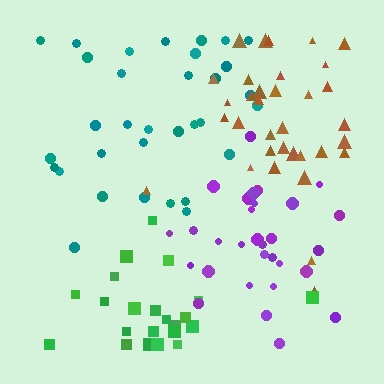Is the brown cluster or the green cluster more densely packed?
Brown.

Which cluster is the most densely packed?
Purple.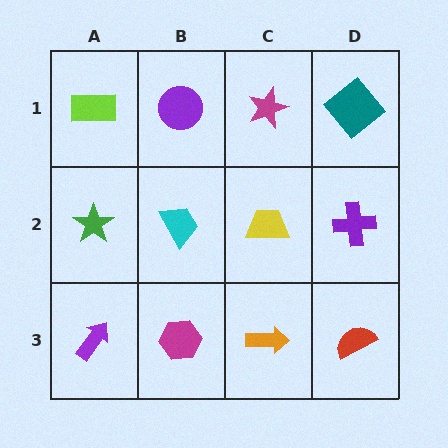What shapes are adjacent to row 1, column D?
A purple cross (row 2, column D), a magenta star (row 1, column C).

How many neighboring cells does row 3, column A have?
2.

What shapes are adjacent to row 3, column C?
A yellow trapezoid (row 2, column C), a magenta hexagon (row 3, column B), a red semicircle (row 3, column D).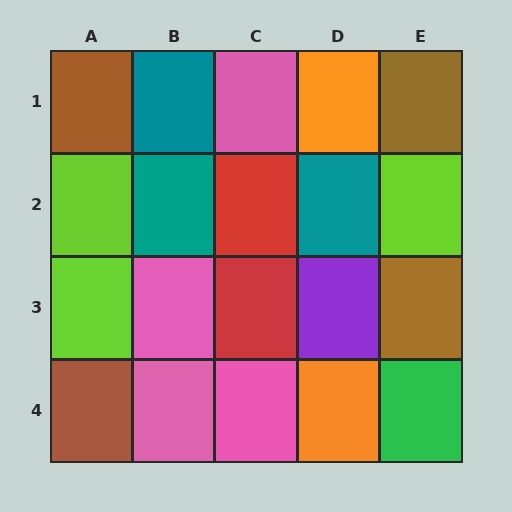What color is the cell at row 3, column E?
Brown.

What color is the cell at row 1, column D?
Orange.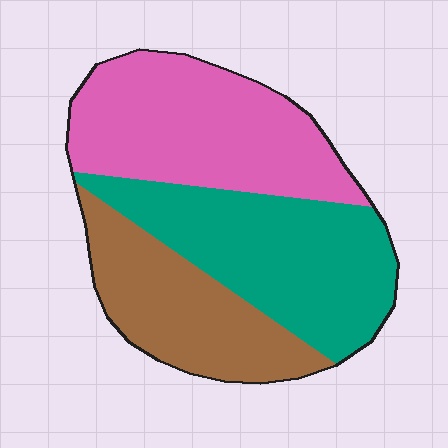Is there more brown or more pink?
Pink.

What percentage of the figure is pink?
Pink covers 37% of the figure.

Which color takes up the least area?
Brown, at roughly 25%.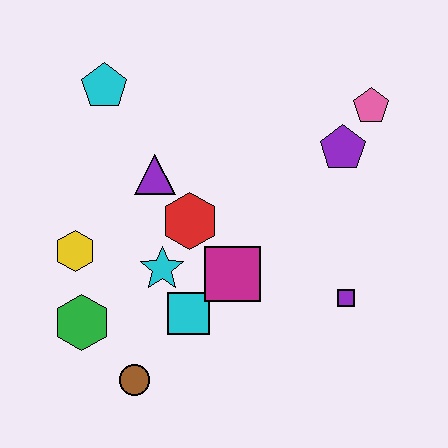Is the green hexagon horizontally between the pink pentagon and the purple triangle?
No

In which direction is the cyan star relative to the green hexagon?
The cyan star is to the right of the green hexagon.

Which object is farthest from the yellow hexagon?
The pink pentagon is farthest from the yellow hexagon.